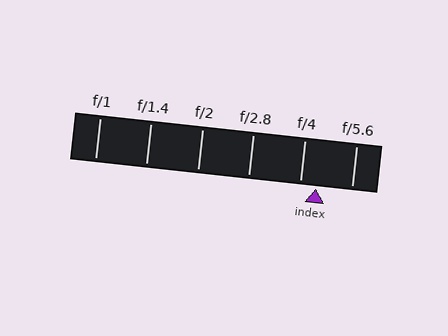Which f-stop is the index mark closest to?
The index mark is closest to f/4.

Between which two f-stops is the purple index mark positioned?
The index mark is between f/4 and f/5.6.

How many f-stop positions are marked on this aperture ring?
There are 6 f-stop positions marked.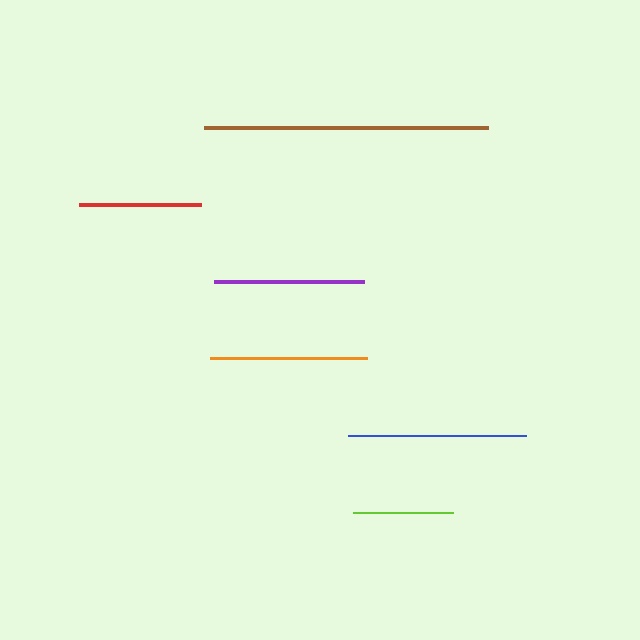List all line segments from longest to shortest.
From longest to shortest: brown, blue, orange, purple, red, lime.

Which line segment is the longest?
The brown line is the longest at approximately 283 pixels.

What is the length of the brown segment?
The brown segment is approximately 283 pixels long.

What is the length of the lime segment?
The lime segment is approximately 100 pixels long.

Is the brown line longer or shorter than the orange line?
The brown line is longer than the orange line.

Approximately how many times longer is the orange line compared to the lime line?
The orange line is approximately 1.6 times the length of the lime line.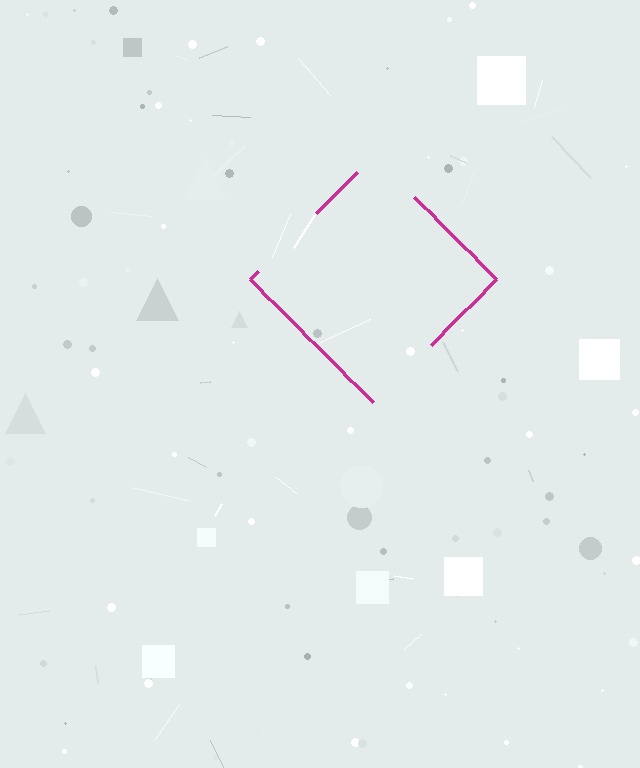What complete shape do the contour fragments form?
The contour fragments form a diamond.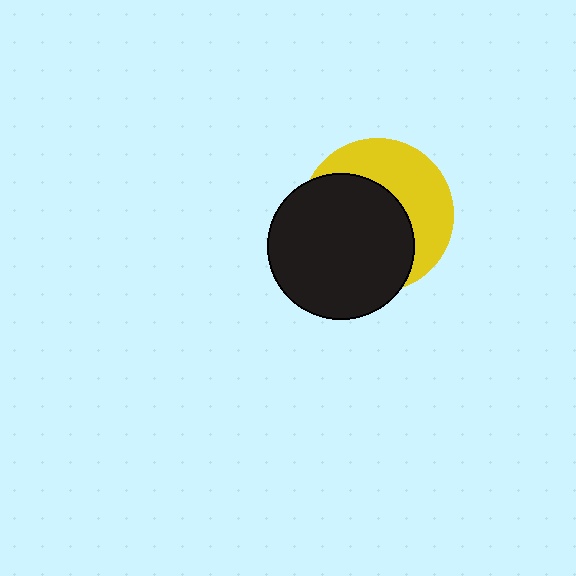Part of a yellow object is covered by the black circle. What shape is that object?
It is a circle.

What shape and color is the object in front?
The object in front is a black circle.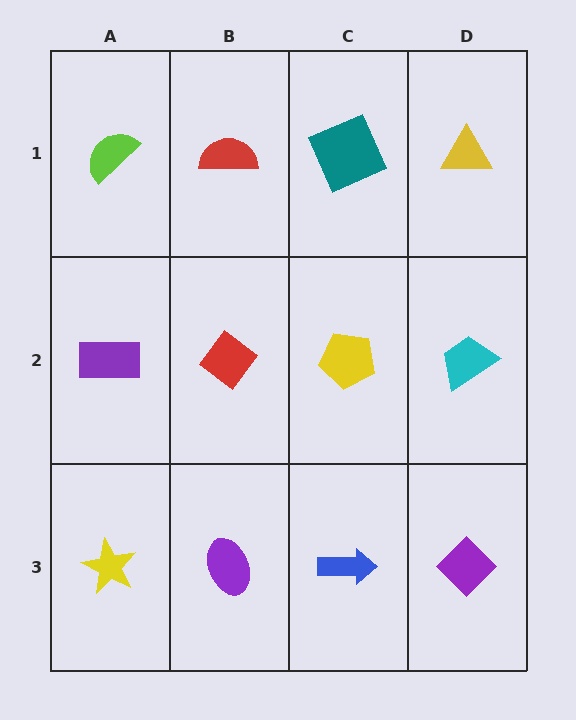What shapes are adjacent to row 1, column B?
A red diamond (row 2, column B), a lime semicircle (row 1, column A), a teal square (row 1, column C).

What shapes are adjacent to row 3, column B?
A red diamond (row 2, column B), a yellow star (row 3, column A), a blue arrow (row 3, column C).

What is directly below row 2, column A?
A yellow star.